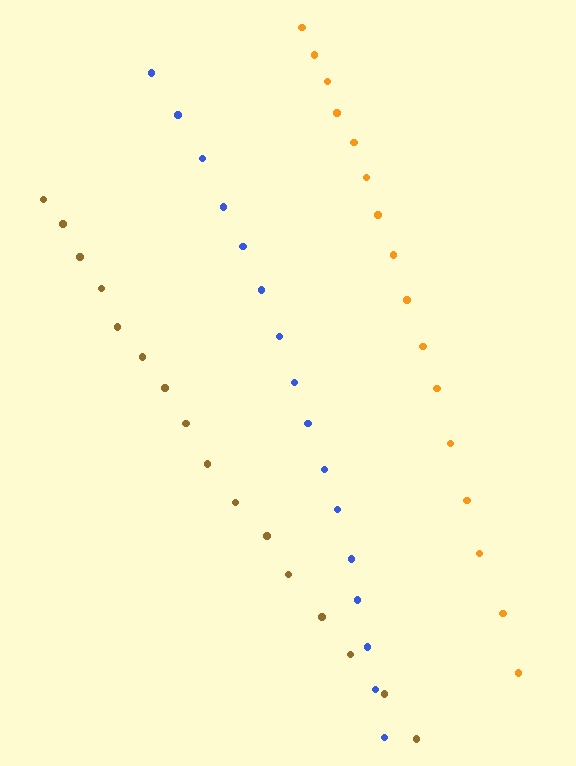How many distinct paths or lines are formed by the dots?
There are 3 distinct paths.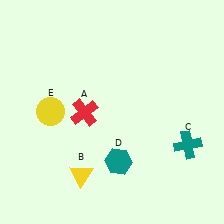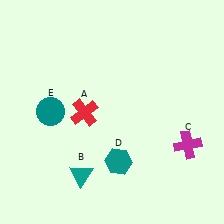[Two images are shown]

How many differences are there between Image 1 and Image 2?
There are 3 differences between the two images.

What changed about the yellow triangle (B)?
In Image 1, B is yellow. In Image 2, it changed to teal.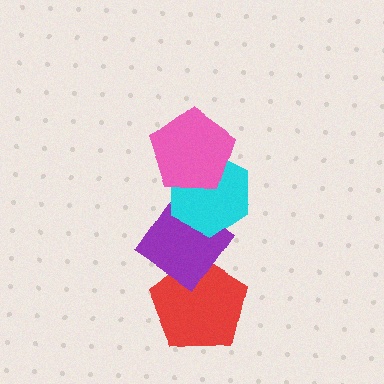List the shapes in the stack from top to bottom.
From top to bottom: the pink pentagon, the cyan hexagon, the purple diamond, the red pentagon.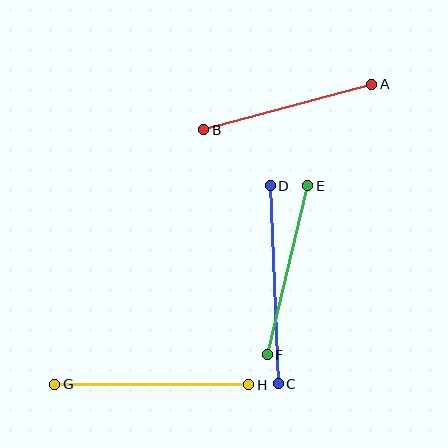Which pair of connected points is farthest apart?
Points C and D are farthest apart.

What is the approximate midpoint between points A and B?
The midpoint is at approximately (288, 107) pixels.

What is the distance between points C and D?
The distance is approximately 198 pixels.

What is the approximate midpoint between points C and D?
The midpoint is at approximately (274, 285) pixels.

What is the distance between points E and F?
The distance is approximately 174 pixels.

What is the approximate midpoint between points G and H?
The midpoint is at approximately (152, 385) pixels.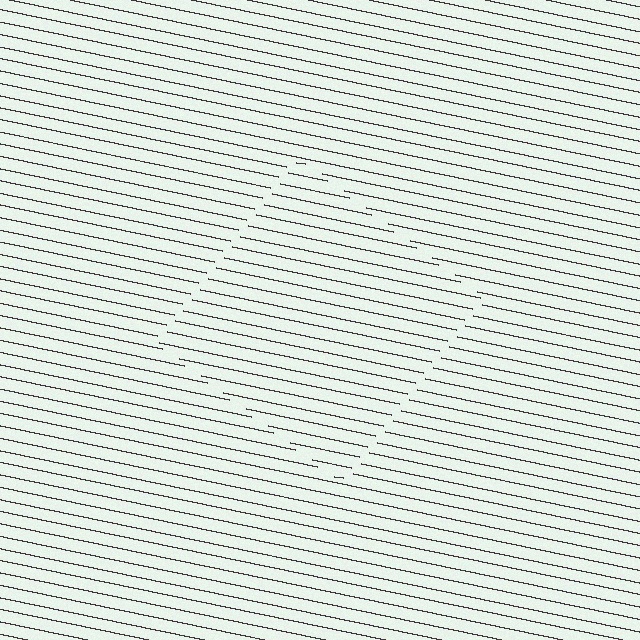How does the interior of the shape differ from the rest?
The interior of the shape contains the same grating, shifted by half a period — the contour is defined by the phase discontinuity where line-ends from the inner and outer gratings abut.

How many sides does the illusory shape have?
4 sides — the line-ends trace a square.